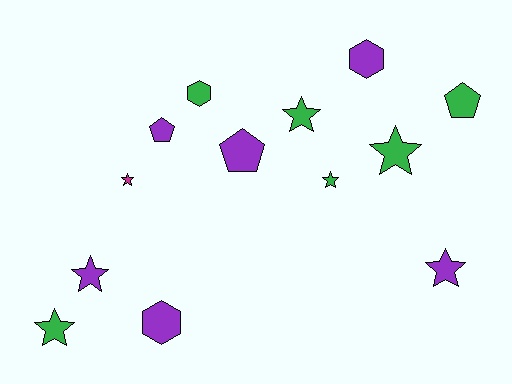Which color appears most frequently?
Green, with 6 objects.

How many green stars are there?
There are 4 green stars.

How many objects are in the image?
There are 13 objects.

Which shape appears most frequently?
Star, with 7 objects.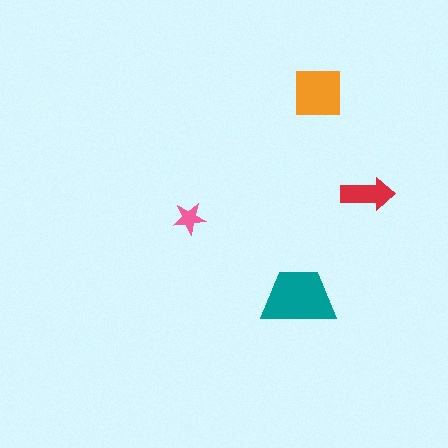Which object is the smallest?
The pink star.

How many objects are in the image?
There are 4 objects in the image.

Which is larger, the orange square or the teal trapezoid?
The teal trapezoid.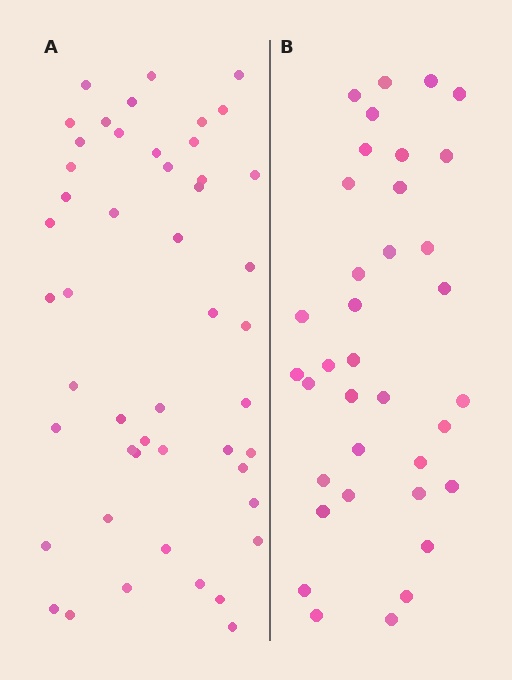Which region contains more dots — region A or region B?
Region A (the left region) has more dots.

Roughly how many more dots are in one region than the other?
Region A has approximately 15 more dots than region B.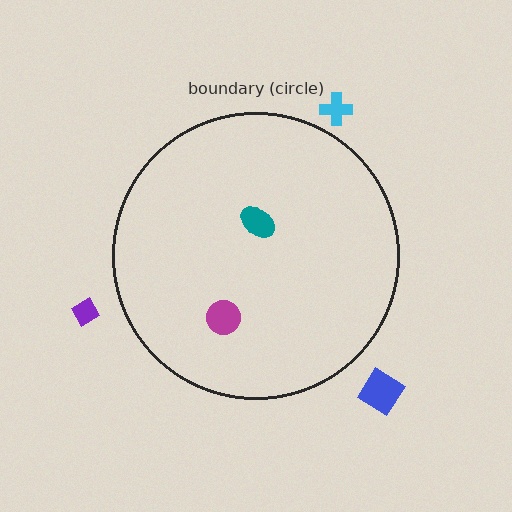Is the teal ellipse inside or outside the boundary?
Inside.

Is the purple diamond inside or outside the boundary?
Outside.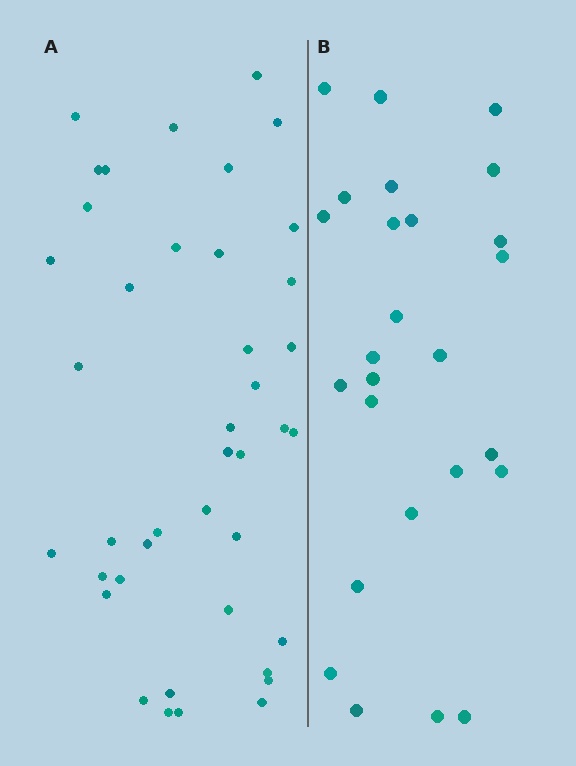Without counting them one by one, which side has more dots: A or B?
Region A (the left region) has more dots.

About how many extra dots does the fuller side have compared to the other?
Region A has approximately 15 more dots than region B.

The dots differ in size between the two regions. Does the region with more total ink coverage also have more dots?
No. Region B has more total ink coverage because its dots are larger, but region A actually contains more individual dots. Total area can be misleading — the number of items is what matters here.